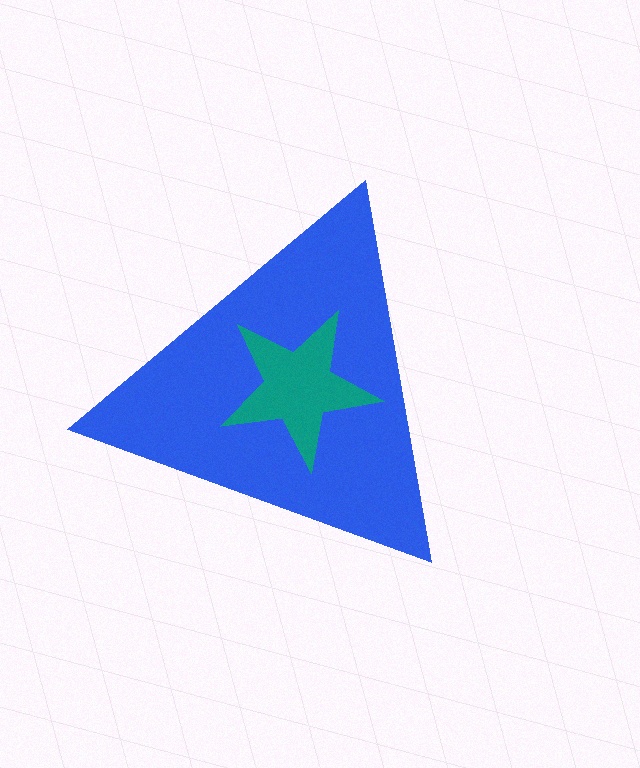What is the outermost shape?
The blue triangle.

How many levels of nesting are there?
2.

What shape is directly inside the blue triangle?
The teal star.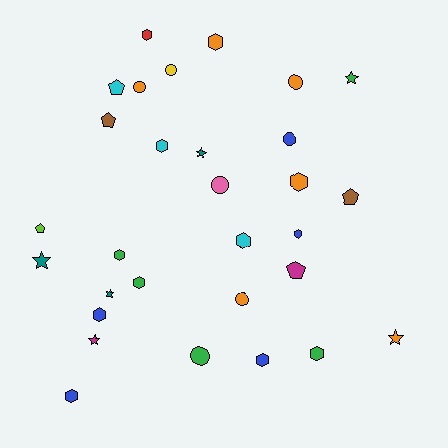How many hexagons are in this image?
There are 12 hexagons.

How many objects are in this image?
There are 30 objects.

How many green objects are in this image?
There are 5 green objects.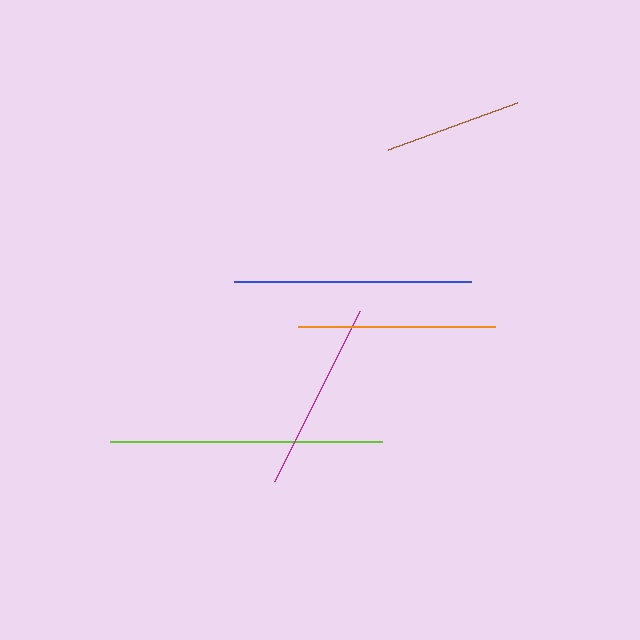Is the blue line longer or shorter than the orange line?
The blue line is longer than the orange line.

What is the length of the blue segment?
The blue segment is approximately 237 pixels long.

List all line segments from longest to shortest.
From longest to shortest: lime, blue, orange, magenta, brown.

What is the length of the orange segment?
The orange segment is approximately 197 pixels long.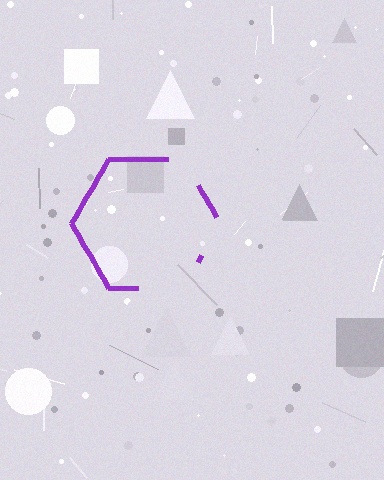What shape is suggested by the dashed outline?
The dashed outline suggests a hexagon.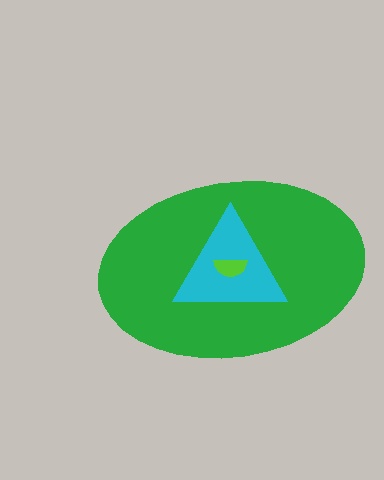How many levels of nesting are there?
3.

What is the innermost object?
The lime semicircle.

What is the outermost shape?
The green ellipse.